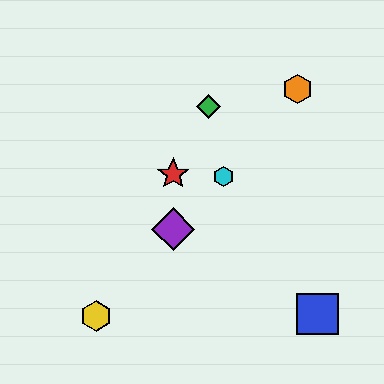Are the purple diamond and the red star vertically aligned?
Yes, both are at x≈173.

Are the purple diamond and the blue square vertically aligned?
No, the purple diamond is at x≈173 and the blue square is at x≈317.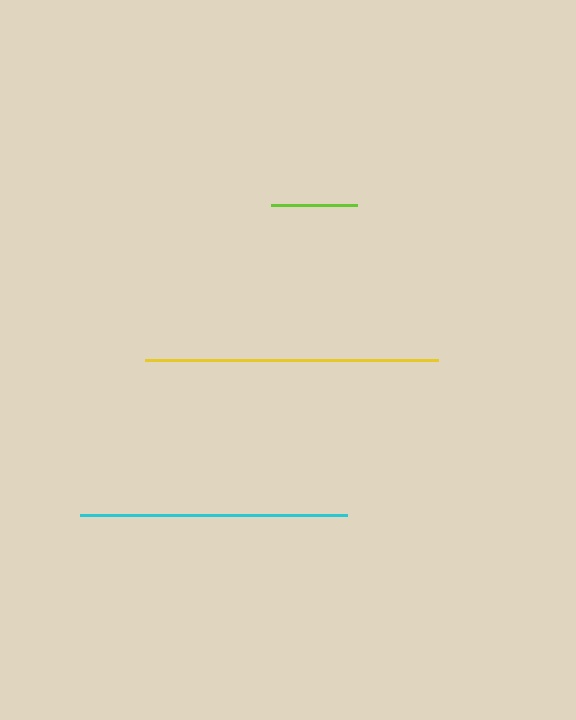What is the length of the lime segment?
The lime segment is approximately 86 pixels long.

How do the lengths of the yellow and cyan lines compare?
The yellow and cyan lines are approximately the same length.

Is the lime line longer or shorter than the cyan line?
The cyan line is longer than the lime line.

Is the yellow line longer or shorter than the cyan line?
The yellow line is longer than the cyan line.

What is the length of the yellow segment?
The yellow segment is approximately 293 pixels long.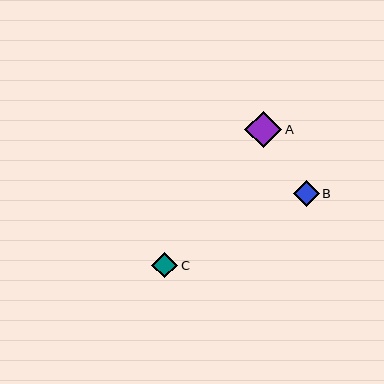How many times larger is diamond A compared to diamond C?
Diamond A is approximately 1.4 times the size of diamond C.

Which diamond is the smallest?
Diamond C is the smallest with a size of approximately 26 pixels.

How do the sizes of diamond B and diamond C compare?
Diamond B and diamond C are approximately the same size.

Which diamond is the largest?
Diamond A is the largest with a size of approximately 37 pixels.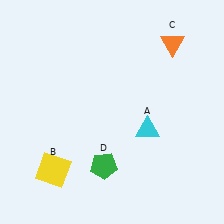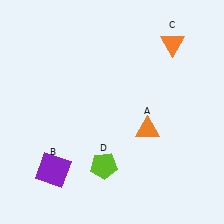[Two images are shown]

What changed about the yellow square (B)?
In Image 1, B is yellow. In Image 2, it changed to purple.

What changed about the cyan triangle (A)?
In Image 1, A is cyan. In Image 2, it changed to orange.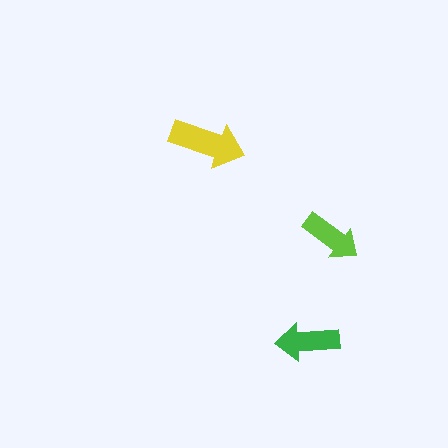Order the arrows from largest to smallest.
the yellow one, the green one, the lime one.